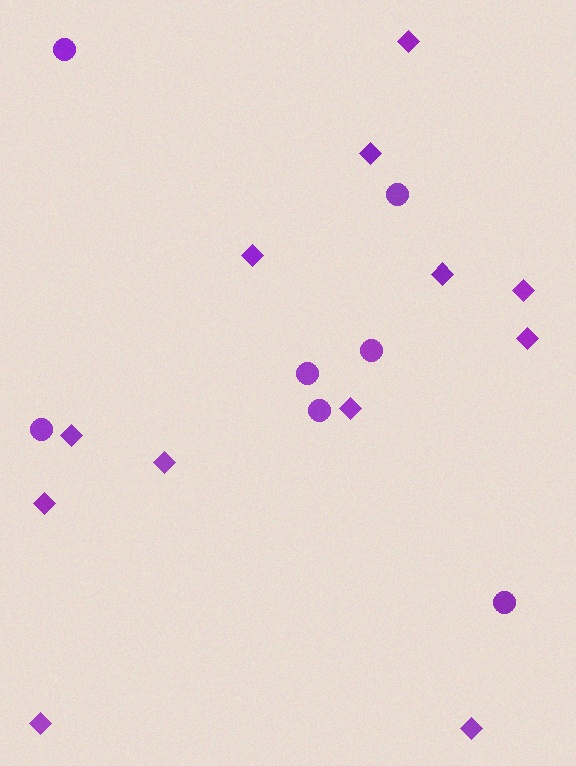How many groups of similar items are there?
There are 2 groups: one group of diamonds (12) and one group of circles (7).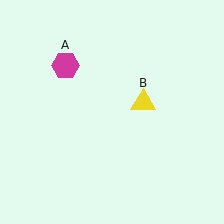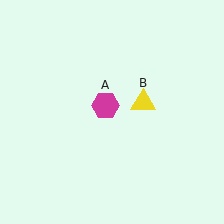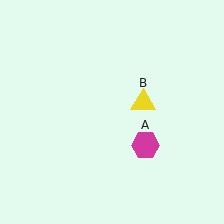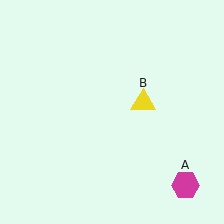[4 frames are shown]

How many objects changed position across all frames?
1 object changed position: magenta hexagon (object A).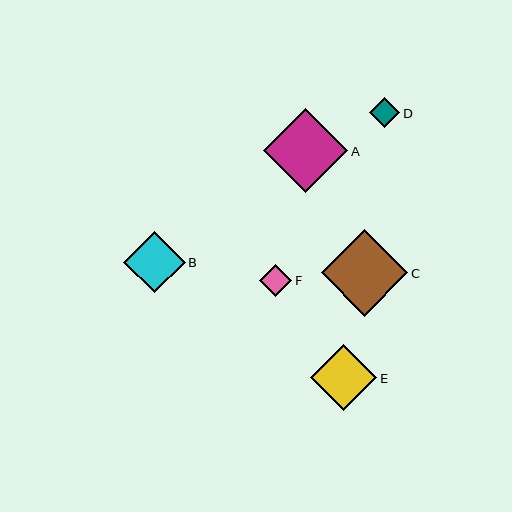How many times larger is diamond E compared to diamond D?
Diamond E is approximately 2.2 times the size of diamond D.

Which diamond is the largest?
Diamond C is the largest with a size of approximately 87 pixels.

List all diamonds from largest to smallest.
From largest to smallest: C, A, E, B, F, D.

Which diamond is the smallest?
Diamond D is the smallest with a size of approximately 30 pixels.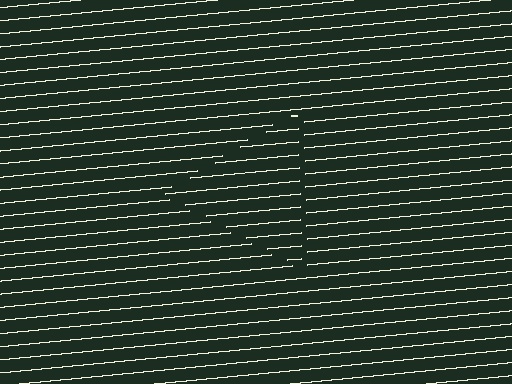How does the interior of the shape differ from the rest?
The interior of the shape contains the same grating, shifted by half a period — the contour is defined by the phase discontinuity where line-ends from the inner and outer gratings abut.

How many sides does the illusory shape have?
3 sides — the line-ends trace a triangle.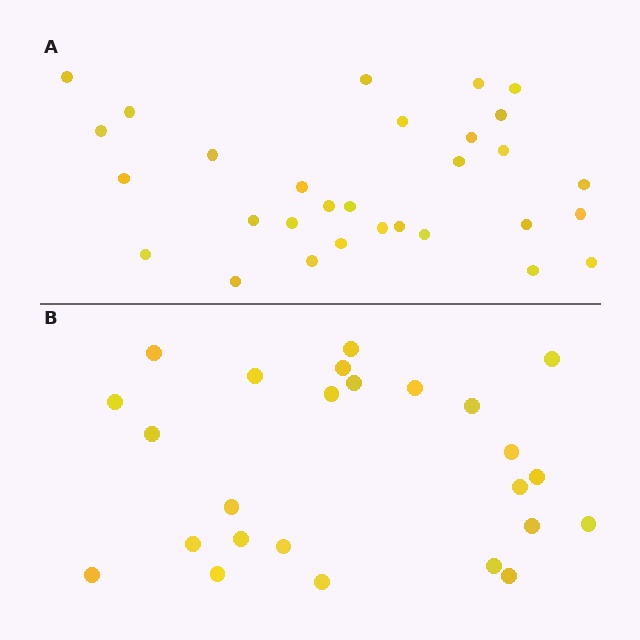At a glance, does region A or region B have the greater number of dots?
Region A (the top region) has more dots.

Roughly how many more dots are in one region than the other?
Region A has about 5 more dots than region B.